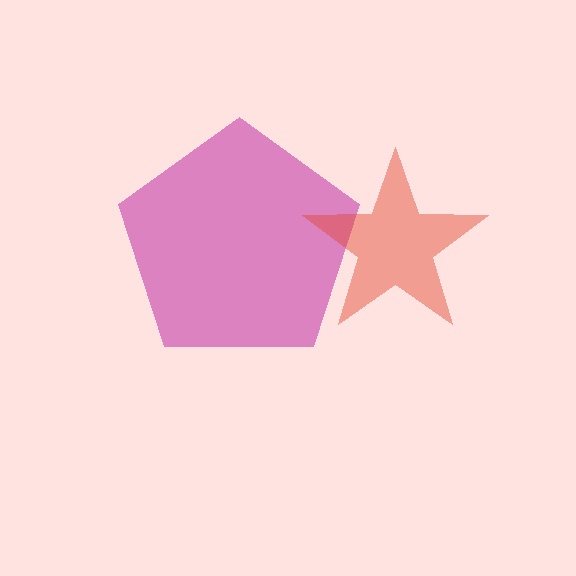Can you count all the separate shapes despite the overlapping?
Yes, there are 2 separate shapes.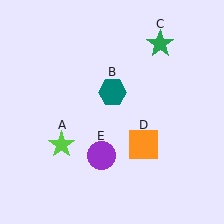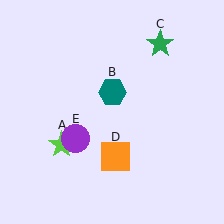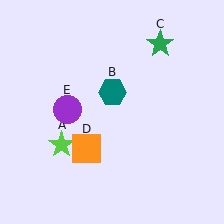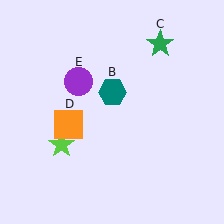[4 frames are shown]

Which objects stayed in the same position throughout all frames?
Lime star (object A) and teal hexagon (object B) and green star (object C) remained stationary.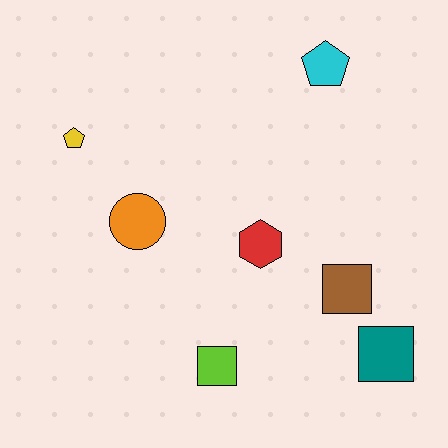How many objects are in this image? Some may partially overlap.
There are 7 objects.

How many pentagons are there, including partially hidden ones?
There are 2 pentagons.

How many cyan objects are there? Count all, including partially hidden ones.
There is 1 cyan object.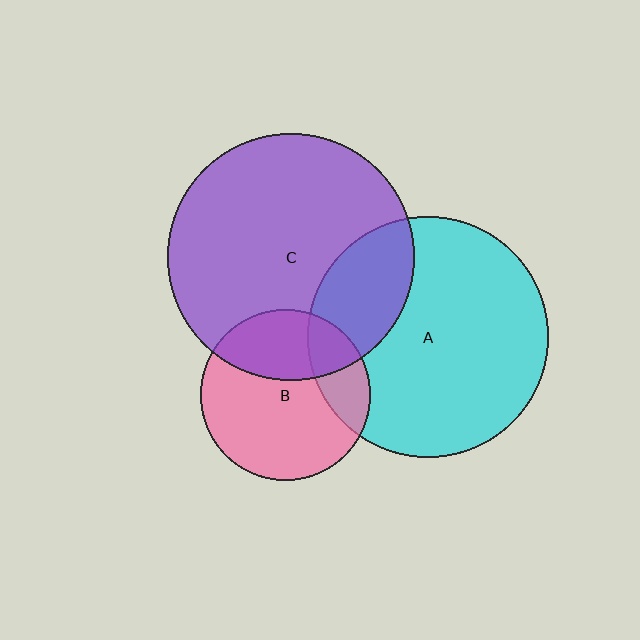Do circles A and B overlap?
Yes.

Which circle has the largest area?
Circle C (purple).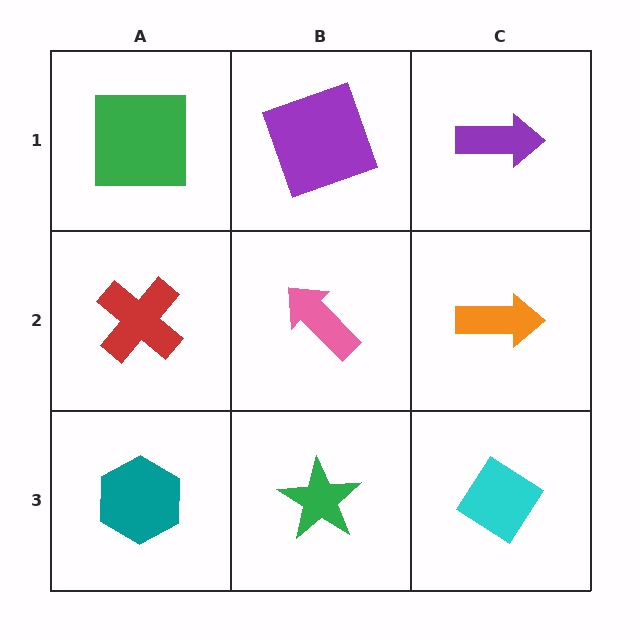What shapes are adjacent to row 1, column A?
A red cross (row 2, column A), a purple square (row 1, column B).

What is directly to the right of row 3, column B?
A cyan diamond.